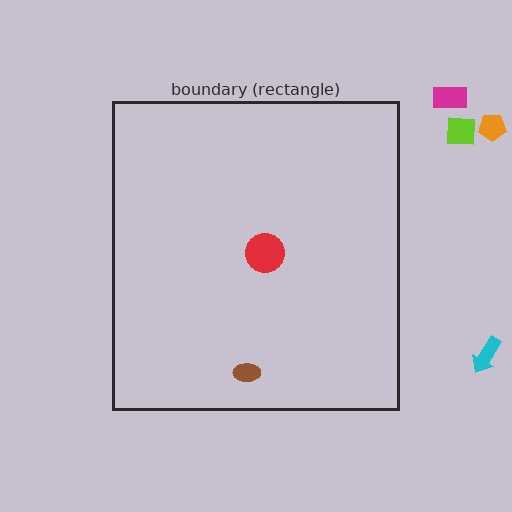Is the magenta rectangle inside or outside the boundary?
Outside.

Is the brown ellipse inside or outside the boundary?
Inside.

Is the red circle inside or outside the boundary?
Inside.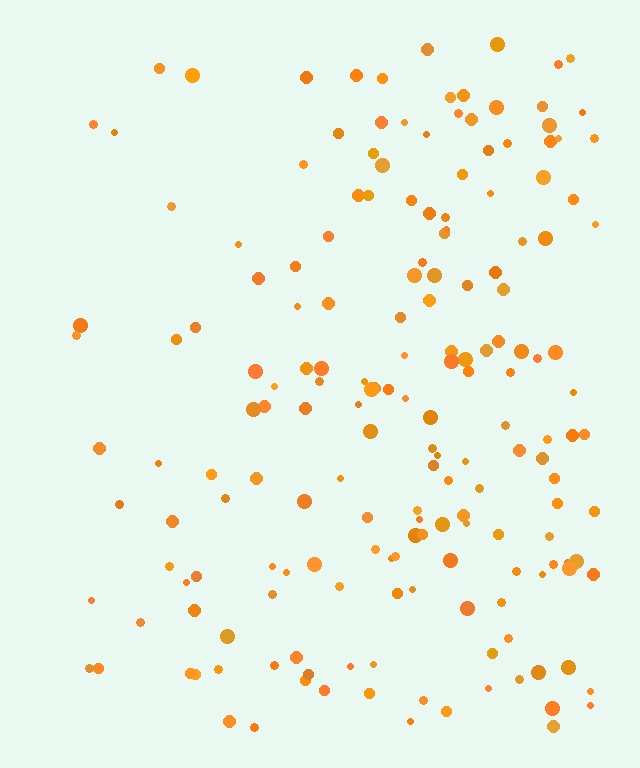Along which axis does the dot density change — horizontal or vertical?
Horizontal.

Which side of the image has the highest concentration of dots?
The right.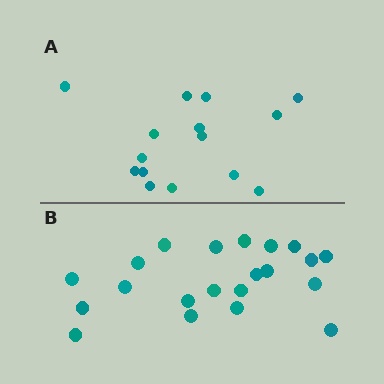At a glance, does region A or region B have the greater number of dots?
Region B (the bottom region) has more dots.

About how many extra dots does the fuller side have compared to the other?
Region B has about 6 more dots than region A.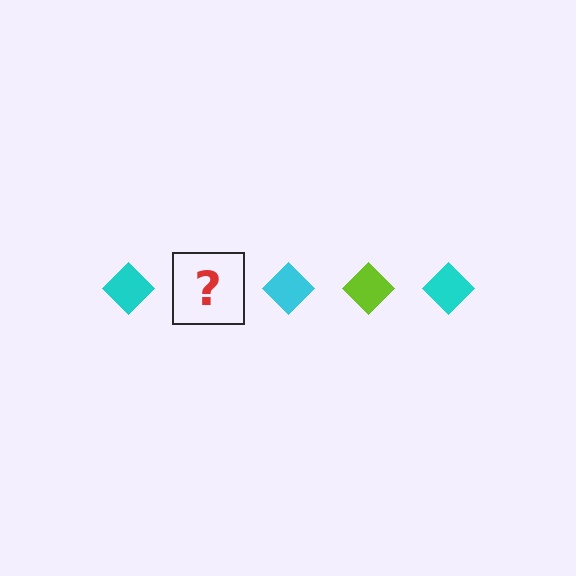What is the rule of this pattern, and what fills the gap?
The rule is that the pattern cycles through cyan, lime diamonds. The gap should be filled with a lime diamond.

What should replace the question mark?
The question mark should be replaced with a lime diamond.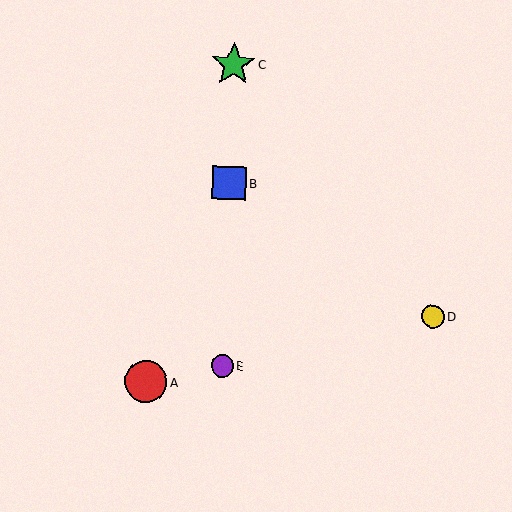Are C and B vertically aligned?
Yes, both are at x≈233.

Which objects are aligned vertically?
Objects B, C, E are aligned vertically.